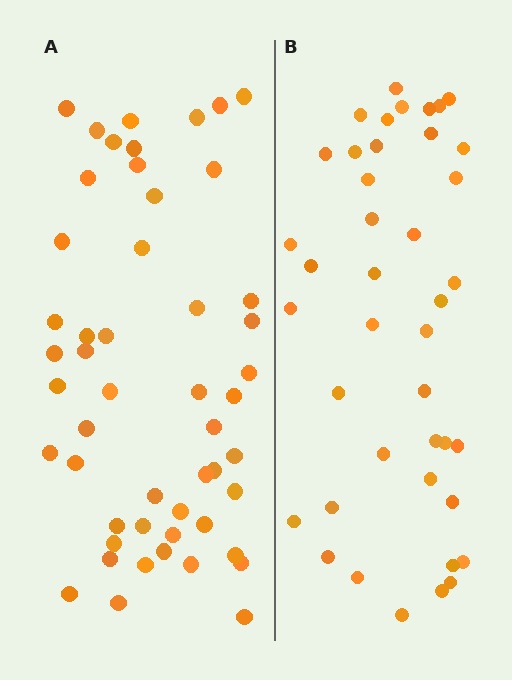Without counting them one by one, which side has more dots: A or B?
Region A (the left region) has more dots.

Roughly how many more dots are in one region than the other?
Region A has roughly 10 or so more dots than region B.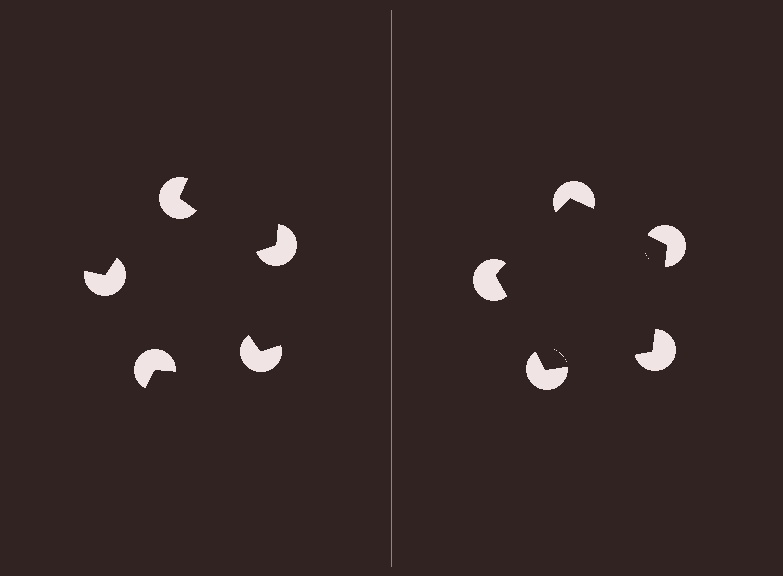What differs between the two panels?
The pac-man discs are positioned identically on both sides; only the wedge orientations differ. On the right they align to a pentagon; on the left they are misaligned.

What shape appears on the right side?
An illusory pentagon.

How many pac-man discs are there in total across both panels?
10 — 5 on each side.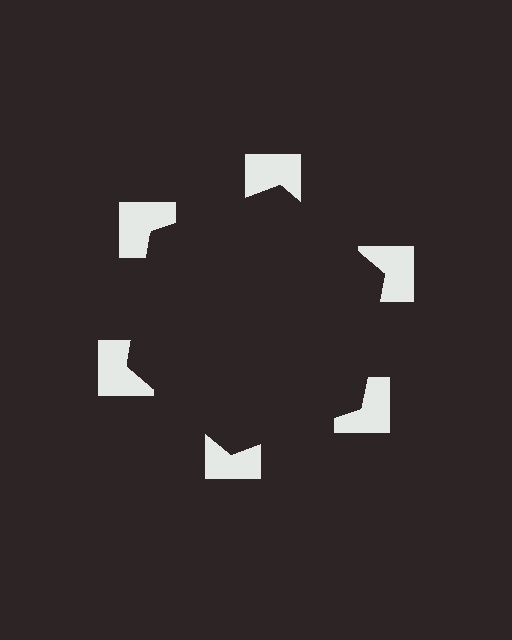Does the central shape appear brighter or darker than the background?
It typically appears slightly darker than the background, even though no actual brightness change is drawn.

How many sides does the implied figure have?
6 sides.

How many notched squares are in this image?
There are 6 — one at each vertex of the illusory hexagon.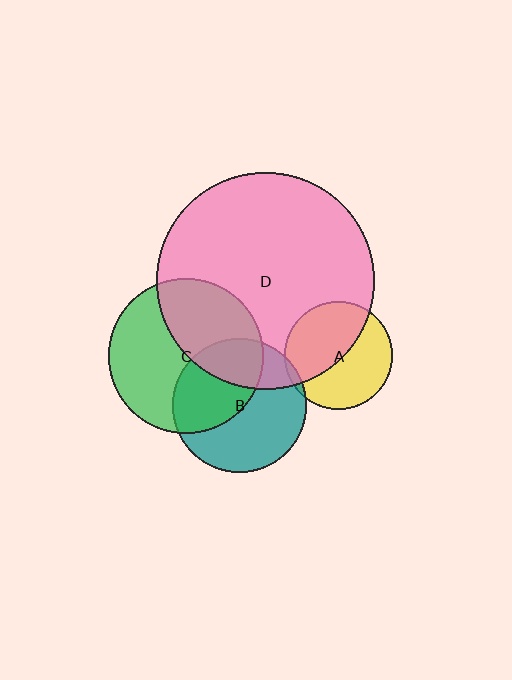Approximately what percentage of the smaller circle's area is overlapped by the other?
Approximately 50%.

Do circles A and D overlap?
Yes.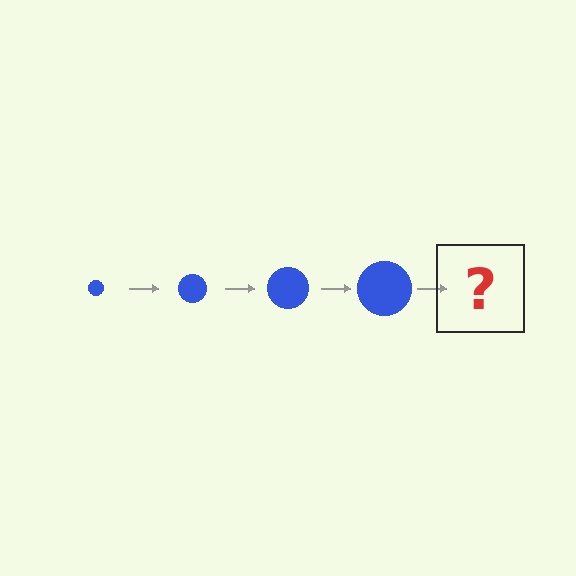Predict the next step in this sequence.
The next step is a blue circle, larger than the previous one.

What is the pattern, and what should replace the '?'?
The pattern is that the circle gets progressively larger each step. The '?' should be a blue circle, larger than the previous one.